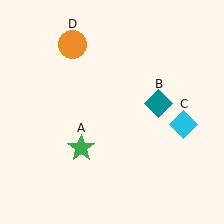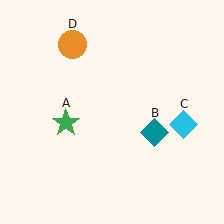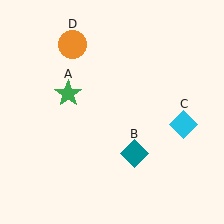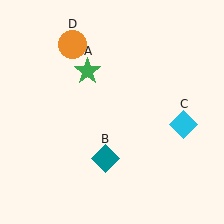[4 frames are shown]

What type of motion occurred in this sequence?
The green star (object A), teal diamond (object B) rotated clockwise around the center of the scene.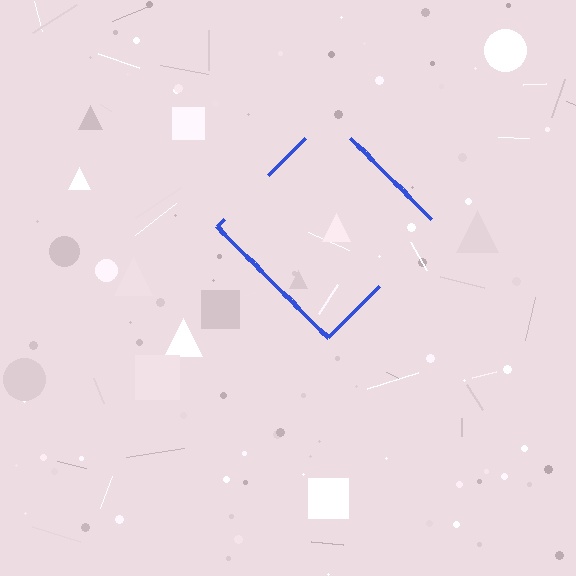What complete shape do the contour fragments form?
The contour fragments form a diamond.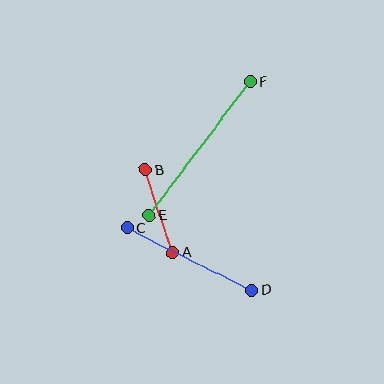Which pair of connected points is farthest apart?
Points E and F are farthest apart.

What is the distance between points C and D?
The distance is approximately 139 pixels.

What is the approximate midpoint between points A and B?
The midpoint is at approximately (159, 211) pixels.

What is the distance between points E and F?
The distance is approximately 167 pixels.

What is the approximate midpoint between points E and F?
The midpoint is at approximately (200, 148) pixels.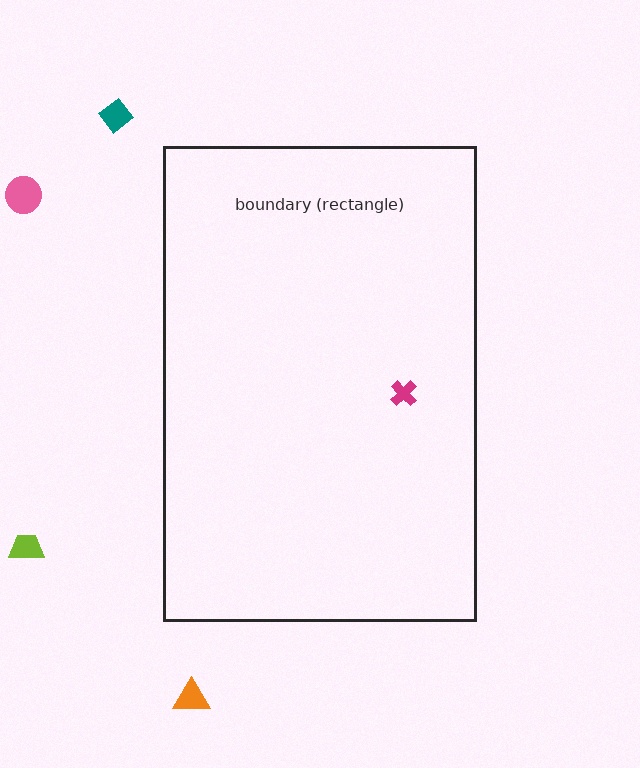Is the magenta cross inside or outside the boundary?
Inside.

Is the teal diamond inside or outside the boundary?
Outside.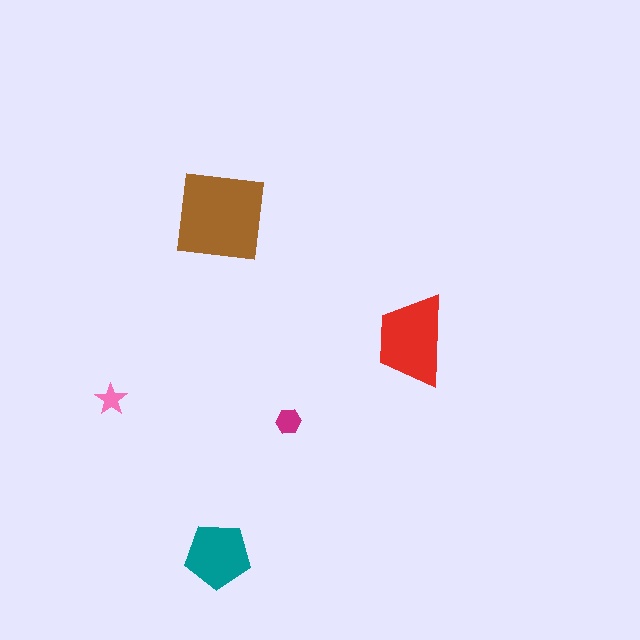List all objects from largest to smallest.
The brown square, the red trapezoid, the teal pentagon, the magenta hexagon, the pink star.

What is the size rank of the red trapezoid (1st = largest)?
2nd.